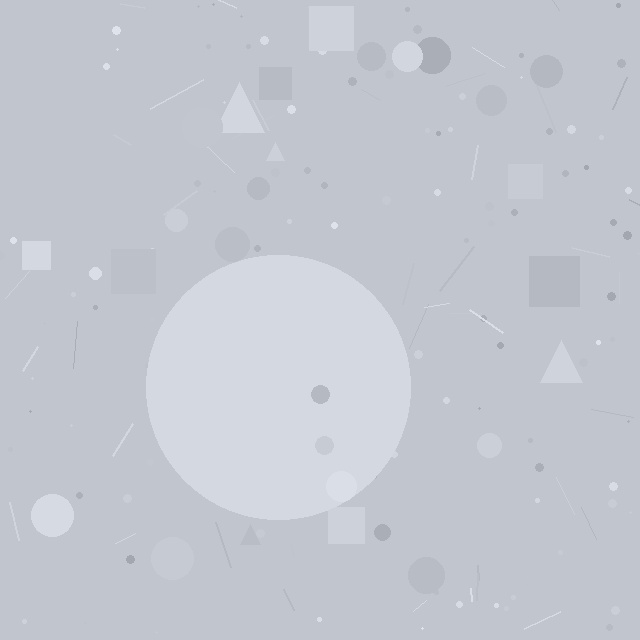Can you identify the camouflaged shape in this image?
The camouflaged shape is a circle.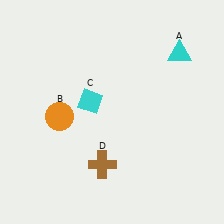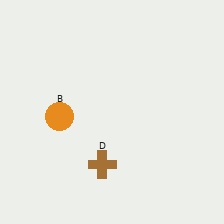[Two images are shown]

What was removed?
The cyan triangle (A), the cyan diamond (C) were removed in Image 2.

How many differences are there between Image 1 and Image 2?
There are 2 differences between the two images.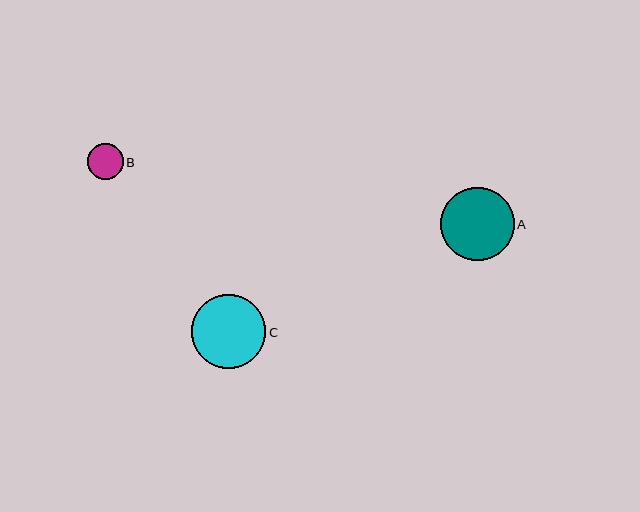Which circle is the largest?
Circle C is the largest with a size of approximately 74 pixels.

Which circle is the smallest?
Circle B is the smallest with a size of approximately 36 pixels.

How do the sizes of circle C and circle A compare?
Circle C and circle A are approximately the same size.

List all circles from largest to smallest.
From largest to smallest: C, A, B.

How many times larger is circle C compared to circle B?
Circle C is approximately 2.0 times the size of circle B.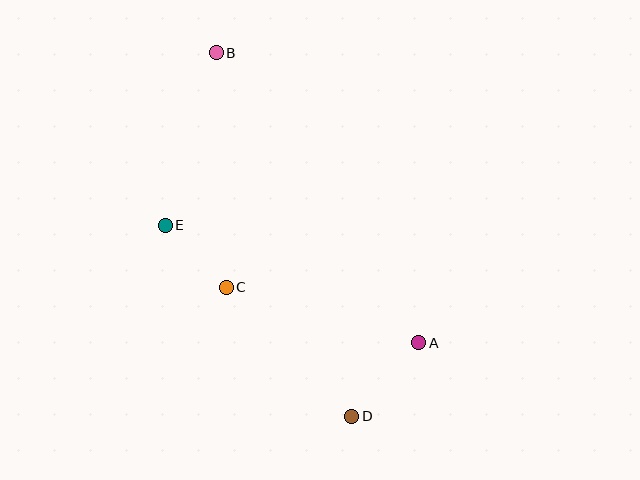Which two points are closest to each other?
Points C and E are closest to each other.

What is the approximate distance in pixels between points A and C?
The distance between A and C is approximately 200 pixels.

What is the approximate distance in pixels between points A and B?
The distance between A and B is approximately 354 pixels.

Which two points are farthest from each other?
Points B and D are farthest from each other.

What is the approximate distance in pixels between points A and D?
The distance between A and D is approximately 100 pixels.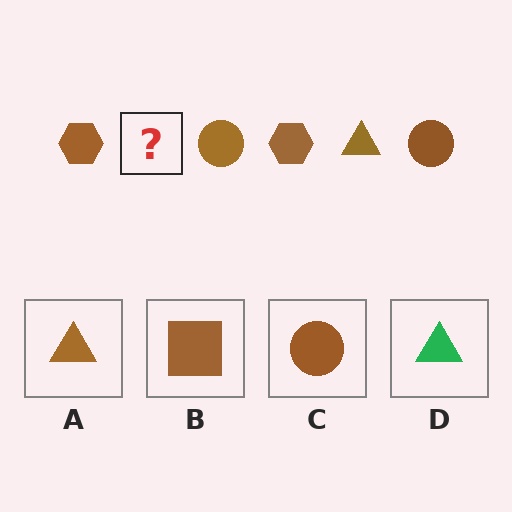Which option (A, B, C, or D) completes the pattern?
A.